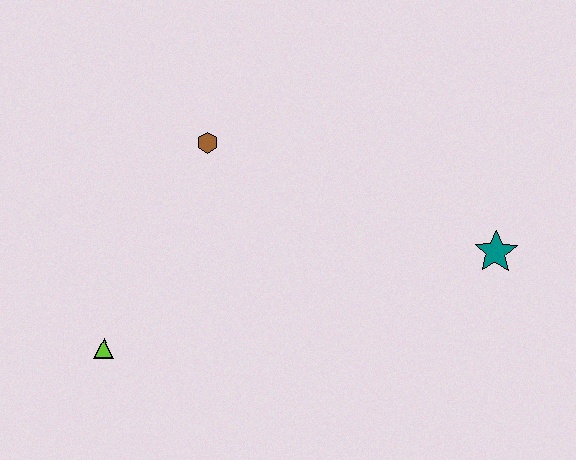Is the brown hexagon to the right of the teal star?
No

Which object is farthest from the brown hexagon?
The teal star is farthest from the brown hexagon.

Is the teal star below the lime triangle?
No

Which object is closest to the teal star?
The brown hexagon is closest to the teal star.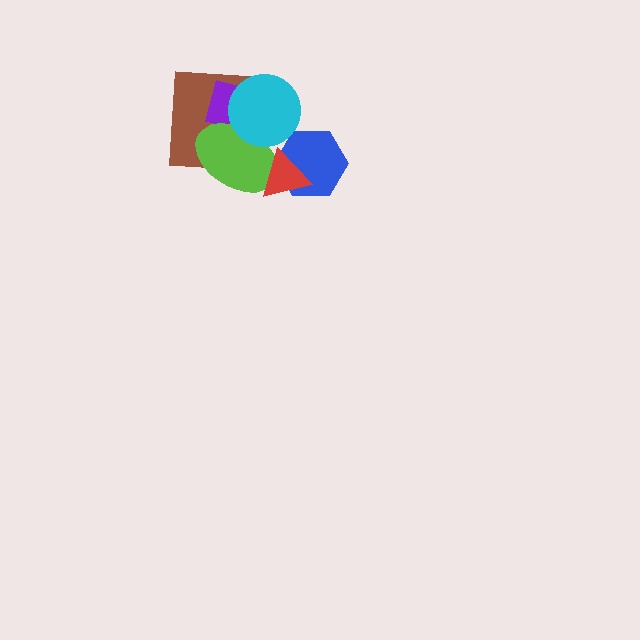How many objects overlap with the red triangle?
2 objects overlap with the red triangle.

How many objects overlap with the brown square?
3 objects overlap with the brown square.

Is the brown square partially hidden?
Yes, it is partially covered by another shape.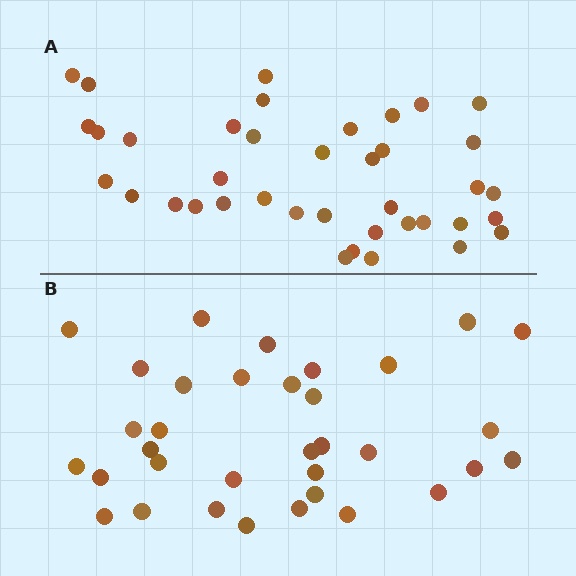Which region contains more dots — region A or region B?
Region A (the top region) has more dots.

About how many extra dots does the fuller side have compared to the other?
Region A has about 5 more dots than region B.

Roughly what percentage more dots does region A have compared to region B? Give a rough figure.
About 15% more.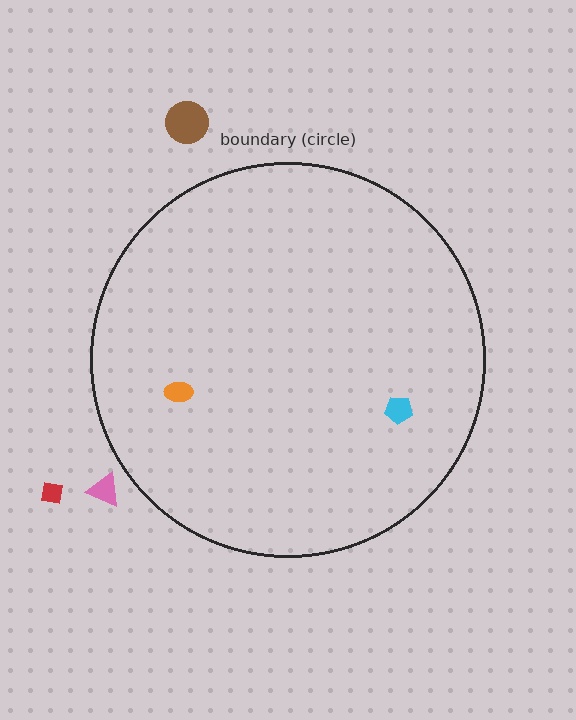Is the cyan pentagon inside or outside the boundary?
Inside.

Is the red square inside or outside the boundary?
Outside.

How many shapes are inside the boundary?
2 inside, 3 outside.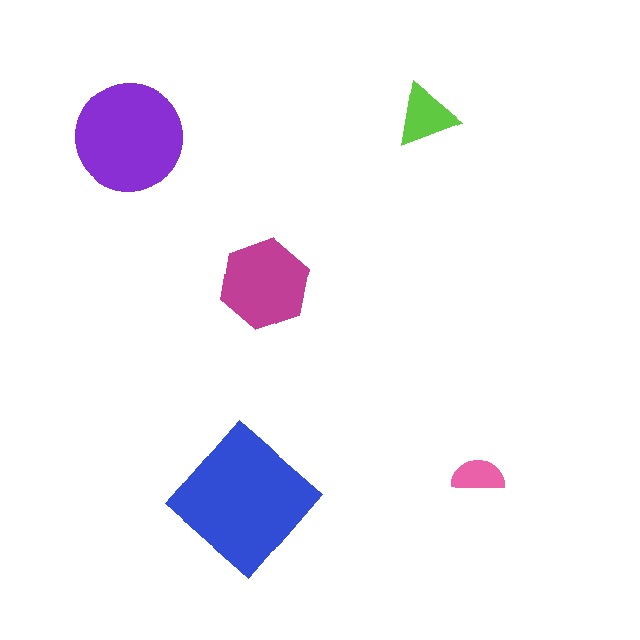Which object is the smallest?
The pink semicircle.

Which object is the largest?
The blue diamond.